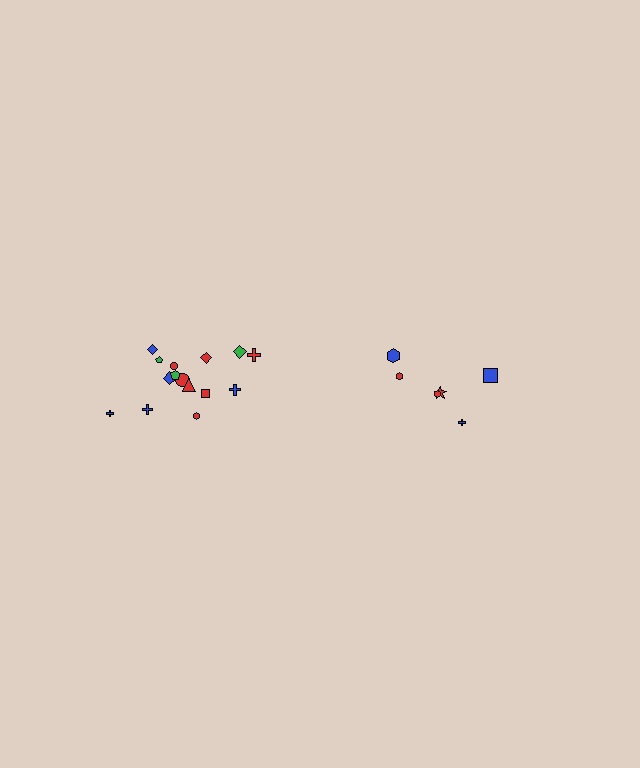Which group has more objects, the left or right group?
The left group.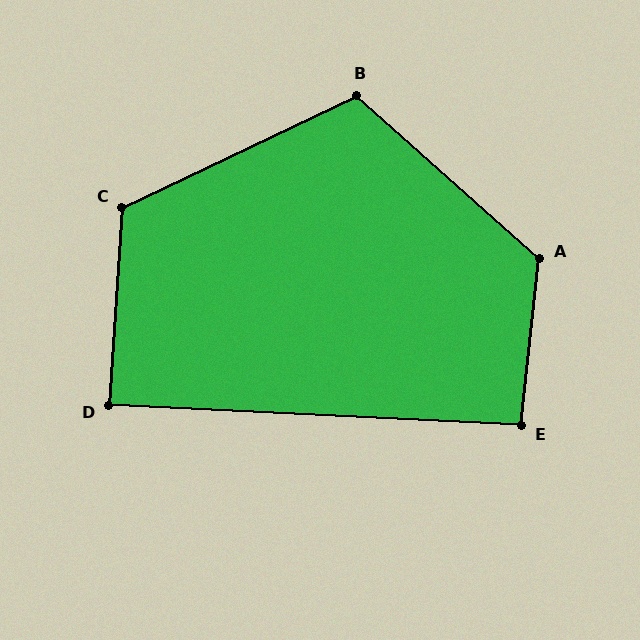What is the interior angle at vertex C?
Approximately 119 degrees (obtuse).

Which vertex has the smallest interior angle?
D, at approximately 89 degrees.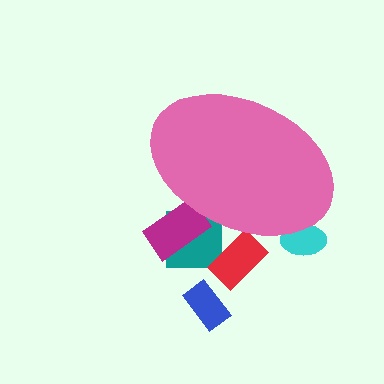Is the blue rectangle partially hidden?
No, the blue rectangle is fully visible.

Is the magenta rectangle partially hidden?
Yes, the magenta rectangle is partially hidden behind the pink ellipse.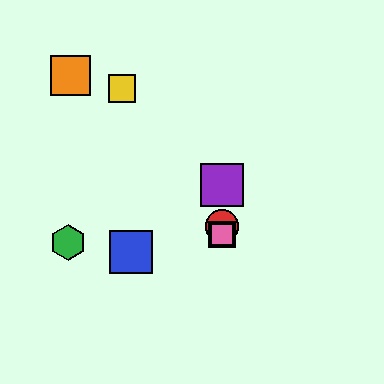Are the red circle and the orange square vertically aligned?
No, the red circle is at x≈222 and the orange square is at x≈70.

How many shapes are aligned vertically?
4 shapes (the red circle, the purple square, the cyan square, the pink square) are aligned vertically.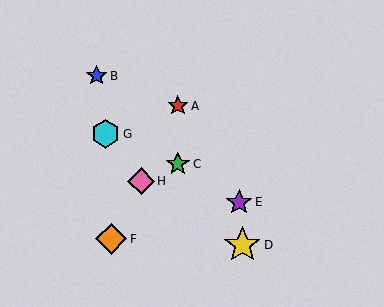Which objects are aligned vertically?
Objects A, C are aligned vertically.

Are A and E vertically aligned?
No, A is at x≈178 and E is at x≈239.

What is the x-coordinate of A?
Object A is at x≈178.